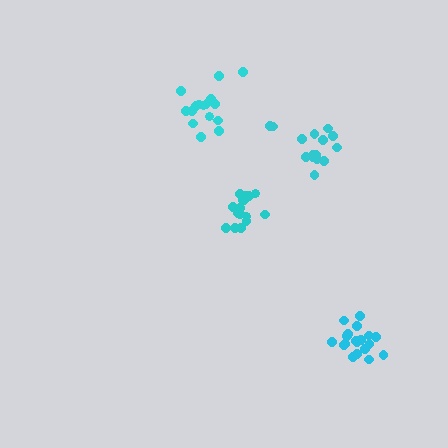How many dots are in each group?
Group 1: 16 dots, Group 2: 16 dots, Group 3: 15 dots, Group 4: 19 dots (66 total).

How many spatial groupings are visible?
There are 4 spatial groupings.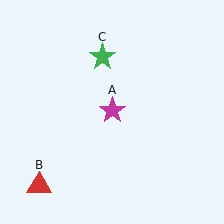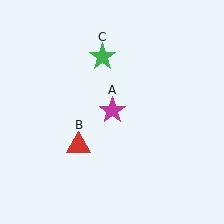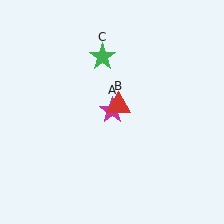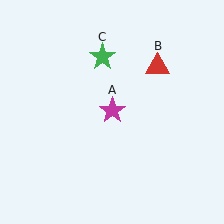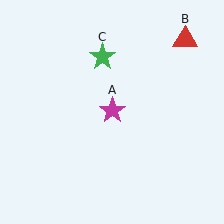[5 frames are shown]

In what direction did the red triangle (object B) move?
The red triangle (object B) moved up and to the right.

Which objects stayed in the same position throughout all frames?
Magenta star (object A) and green star (object C) remained stationary.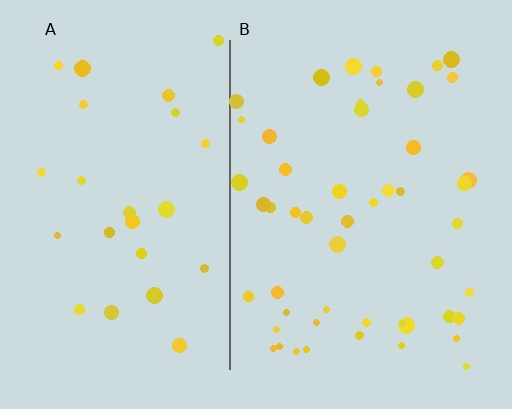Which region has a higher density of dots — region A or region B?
B (the right).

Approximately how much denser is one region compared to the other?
Approximately 1.9× — region B over region A.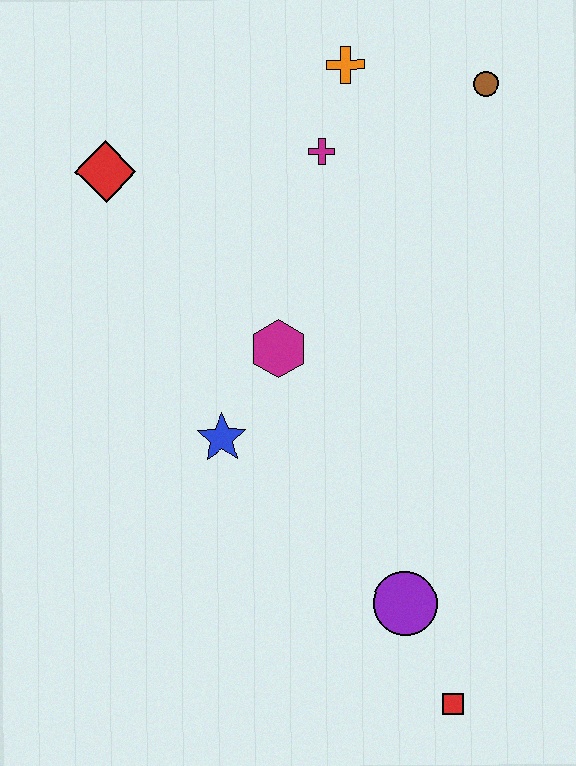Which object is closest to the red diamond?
The magenta cross is closest to the red diamond.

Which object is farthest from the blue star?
The brown circle is farthest from the blue star.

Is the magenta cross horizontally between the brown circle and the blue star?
Yes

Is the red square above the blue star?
No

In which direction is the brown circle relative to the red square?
The brown circle is above the red square.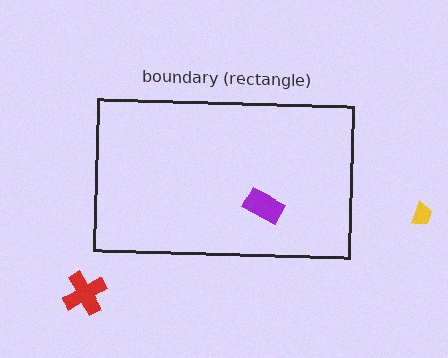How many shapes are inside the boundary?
1 inside, 2 outside.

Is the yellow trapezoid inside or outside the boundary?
Outside.